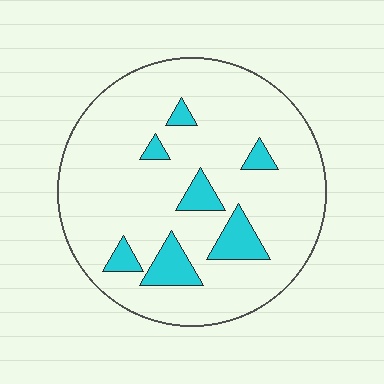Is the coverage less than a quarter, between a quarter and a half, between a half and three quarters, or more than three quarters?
Less than a quarter.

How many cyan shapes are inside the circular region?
7.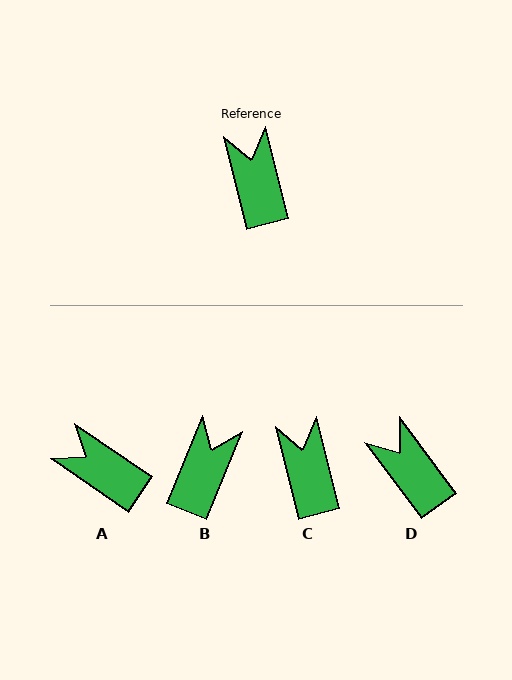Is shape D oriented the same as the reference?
No, it is off by about 23 degrees.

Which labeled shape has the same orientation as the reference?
C.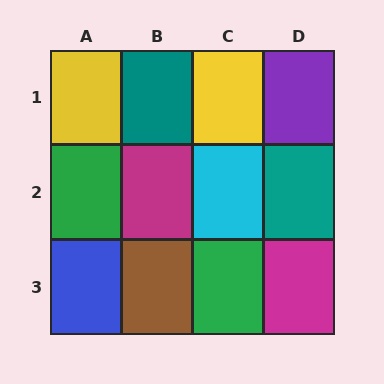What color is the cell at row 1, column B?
Teal.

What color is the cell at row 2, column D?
Teal.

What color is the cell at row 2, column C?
Cyan.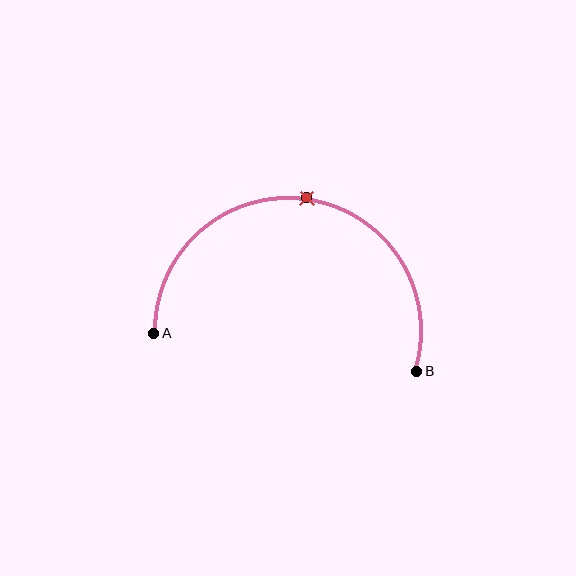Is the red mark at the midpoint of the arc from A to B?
Yes. The red mark lies on the arc at equal arc-length from both A and B — it is the arc midpoint.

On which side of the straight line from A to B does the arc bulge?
The arc bulges above the straight line connecting A and B.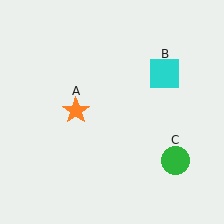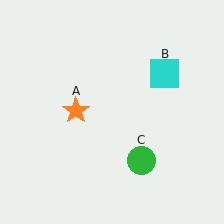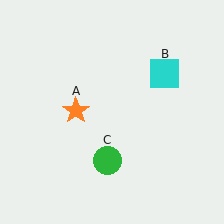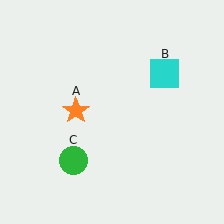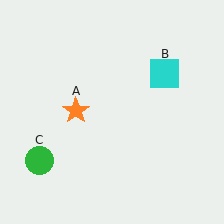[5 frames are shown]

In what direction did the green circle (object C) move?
The green circle (object C) moved left.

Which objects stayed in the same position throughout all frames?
Orange star (object A) and cyan square (object B) remained stationary.